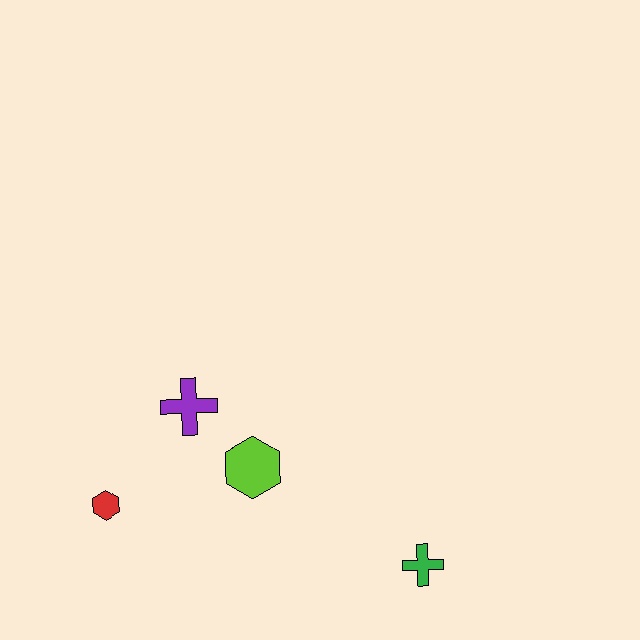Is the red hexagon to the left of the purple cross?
Yes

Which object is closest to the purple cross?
The lime hexagon is closest to the purple cross.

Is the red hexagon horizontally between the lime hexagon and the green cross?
No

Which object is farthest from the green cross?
The red hexagon is farthest from the green cross.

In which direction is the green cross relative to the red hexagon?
The green cross is to the right of the red hexagon.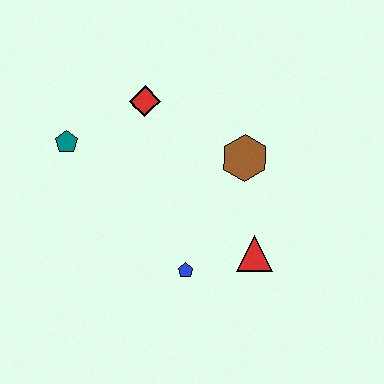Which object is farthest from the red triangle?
The teal pentagon is farthest from the red triangle.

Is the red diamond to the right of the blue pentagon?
No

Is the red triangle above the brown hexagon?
No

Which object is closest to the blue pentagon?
The red triangle is closest to the blue pentagon.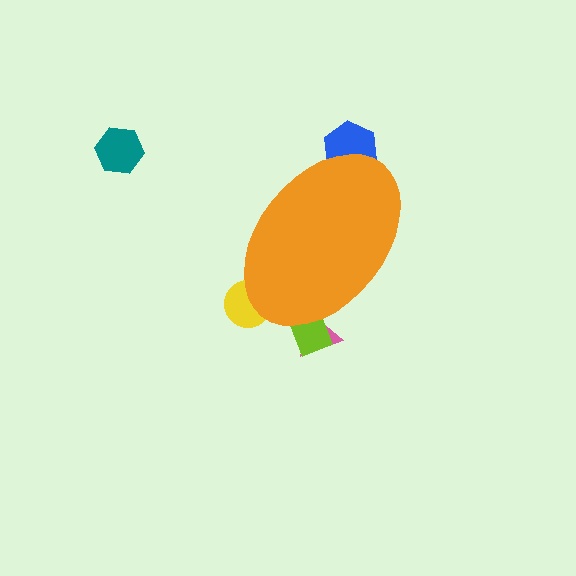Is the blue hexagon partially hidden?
Yes, the blue hexagon is partially hidden behind the orange ellipse.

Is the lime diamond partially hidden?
Yes, the lime diamond is partially hidden behind the orange ellipse.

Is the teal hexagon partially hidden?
No, the teal hexagon is fully visible.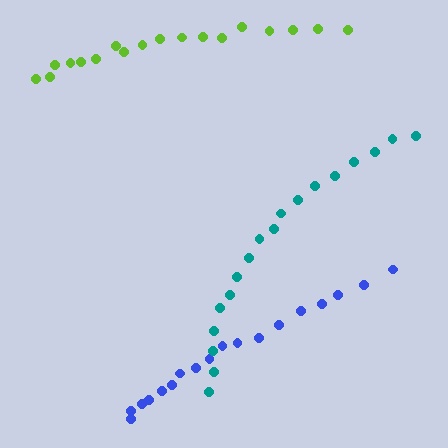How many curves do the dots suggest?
There are 3 distinct paths.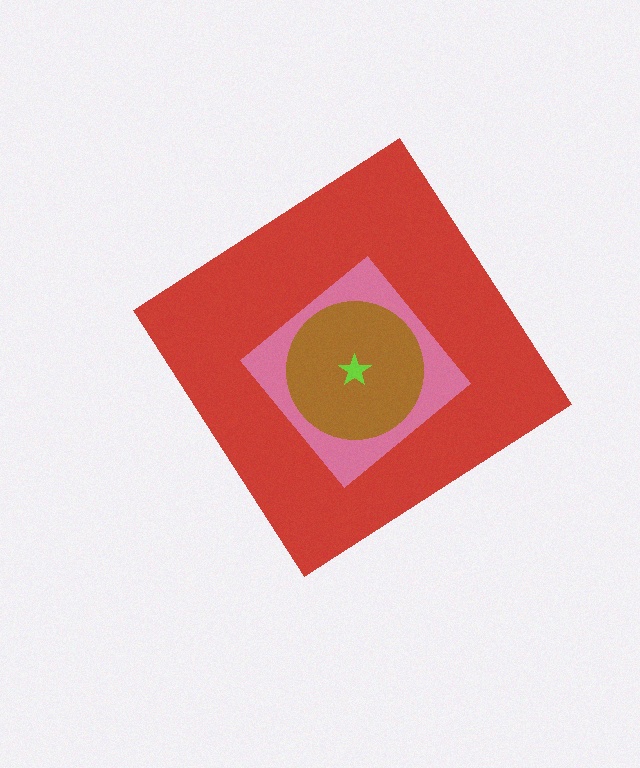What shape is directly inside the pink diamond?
The brown circle.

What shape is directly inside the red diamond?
The pink diamond.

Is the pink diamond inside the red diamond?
Yes.